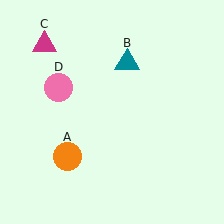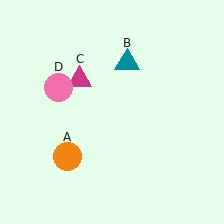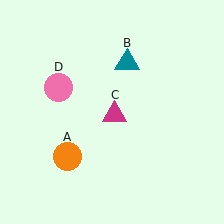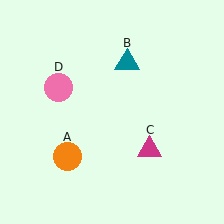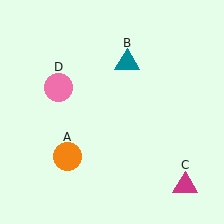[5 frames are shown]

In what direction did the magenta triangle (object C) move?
The magenta triangle (object C) moved down and to the right.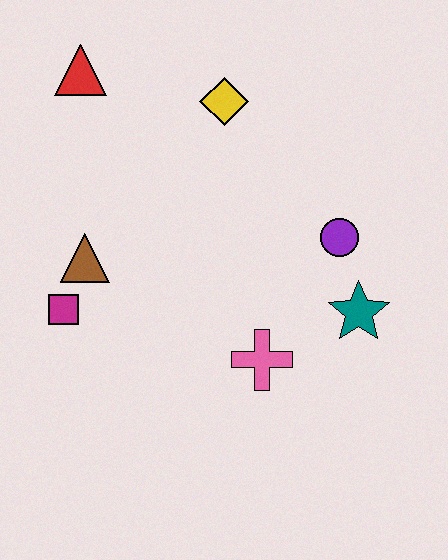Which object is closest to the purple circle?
The teal star is closest to the purple circle.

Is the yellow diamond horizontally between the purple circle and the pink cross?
No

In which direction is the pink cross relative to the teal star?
The pink cross is to the left of the teal star.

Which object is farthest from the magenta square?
The teal star is farthest from the magenta square.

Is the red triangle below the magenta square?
No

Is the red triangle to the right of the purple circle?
No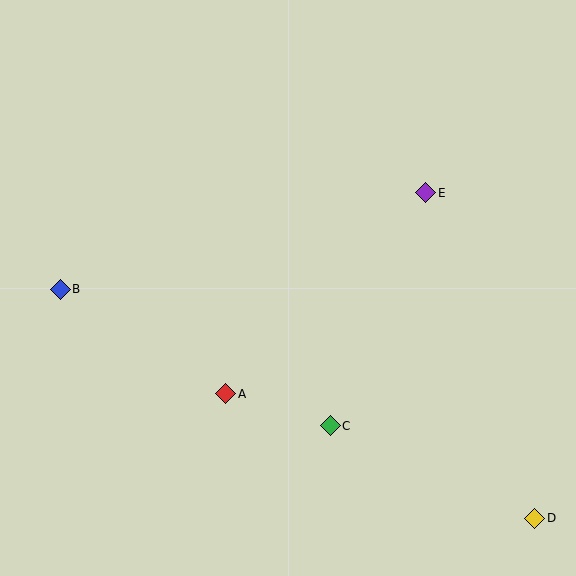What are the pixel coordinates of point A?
Point A is at (226, 394).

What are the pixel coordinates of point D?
Point D is at (535, 518).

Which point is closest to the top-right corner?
Point E is closest to the top-right corner.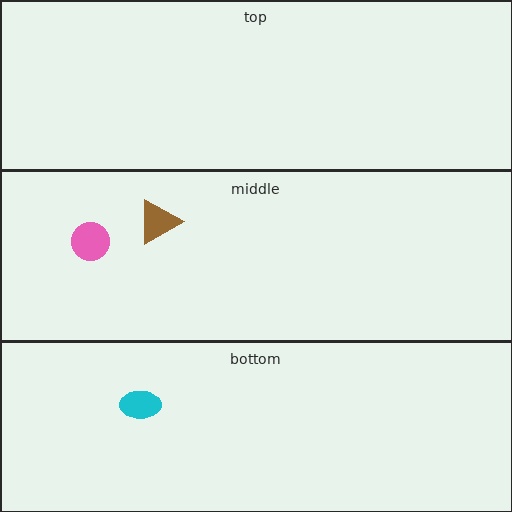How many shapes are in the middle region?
2.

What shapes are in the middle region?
The brown triangle, the pink circle.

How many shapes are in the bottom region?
1.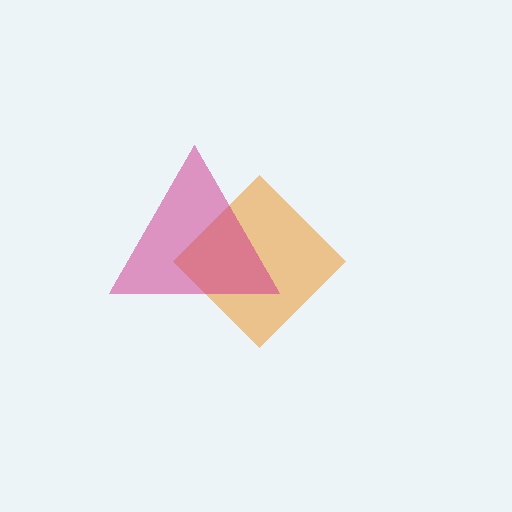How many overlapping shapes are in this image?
There are 2 overlapping shapes in the image.